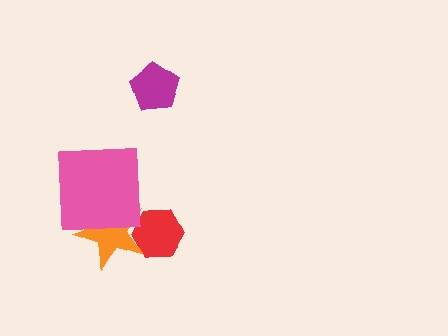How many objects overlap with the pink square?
1 object overlaps with the pink square.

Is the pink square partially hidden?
No, no other shape covers it.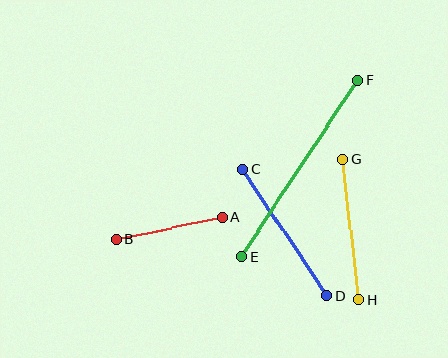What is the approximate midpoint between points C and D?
The midpoint is at approximately (285, 232) pixels.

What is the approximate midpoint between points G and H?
The midpoint is at approximately (351, 229) pixels.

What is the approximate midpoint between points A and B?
The midpoint is at approximately (169, 228) pixels.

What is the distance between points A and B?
The distance is approximately 109 pixels.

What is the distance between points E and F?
The distance is approximately 212 pixels.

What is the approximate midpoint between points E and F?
The midpoint is at approximately (300, 168) pixels.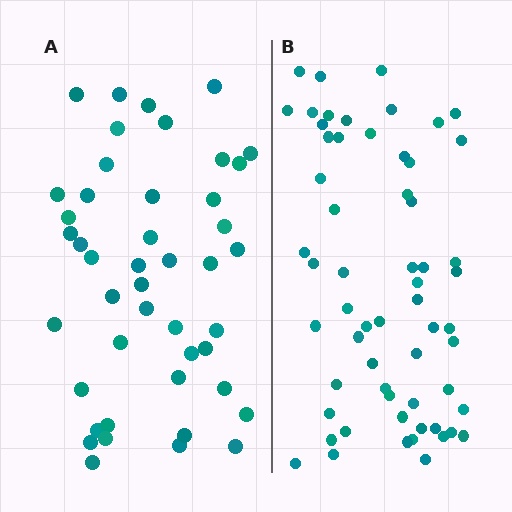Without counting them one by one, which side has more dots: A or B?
Region B (the right region) has more dots.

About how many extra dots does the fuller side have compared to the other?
Region B has approximately 15 more dots than region A.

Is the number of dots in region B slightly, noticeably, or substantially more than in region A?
Region B has noticeably more, but not dramatically so. The ratio is roughly 1.3 to 1.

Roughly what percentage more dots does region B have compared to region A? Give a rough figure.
About 35% more.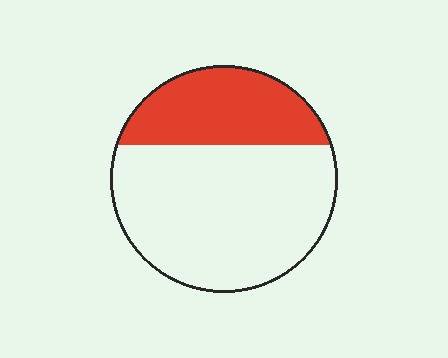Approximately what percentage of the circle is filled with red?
Approximately 30%.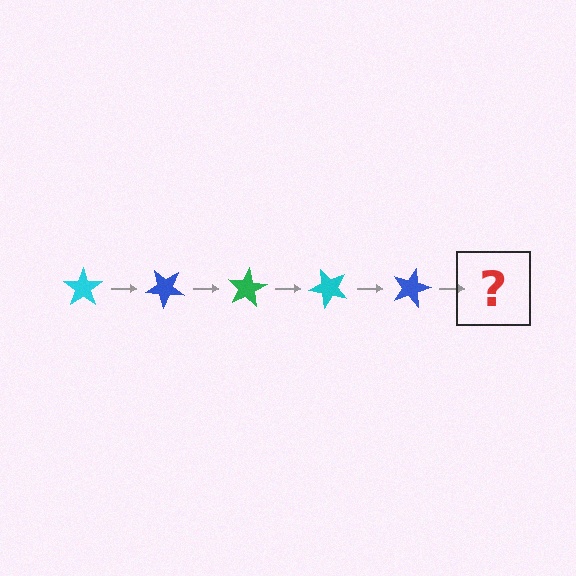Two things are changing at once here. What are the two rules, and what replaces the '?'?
The two rules are that it rotates 40 degrees each step and the color cycles through cyan, blue, and green. The '?' should be a green star, rotated 200 degrees from the start.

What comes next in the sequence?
The next element should be a green star, rotated 200 degrees from the start.